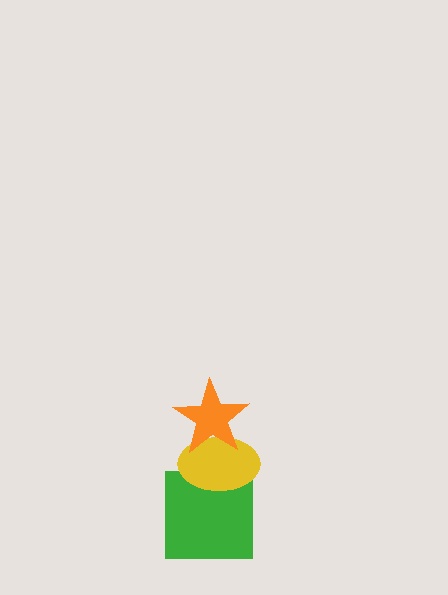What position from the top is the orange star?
The orange star is 1st from the top.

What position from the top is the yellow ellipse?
The yellow ellipse is 2nd from the top.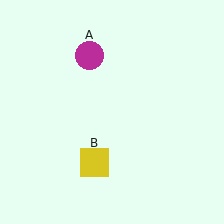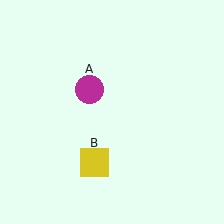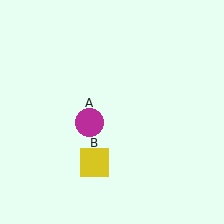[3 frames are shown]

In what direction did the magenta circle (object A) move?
The magenta circle (object A) moved down.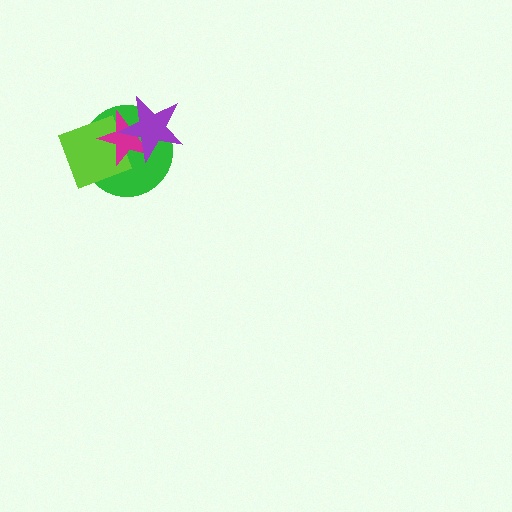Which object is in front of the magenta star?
The purple star is in front of the magenta star.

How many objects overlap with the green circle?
3 objects overlap with the green circle.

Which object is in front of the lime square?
The magenta star is in front of the lime square.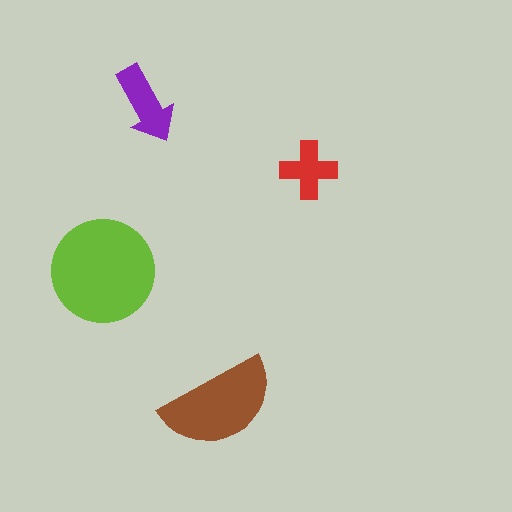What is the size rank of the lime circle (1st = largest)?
1st.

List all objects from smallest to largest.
The red cross, the purple arrow, the brown semicircle, the lime circle.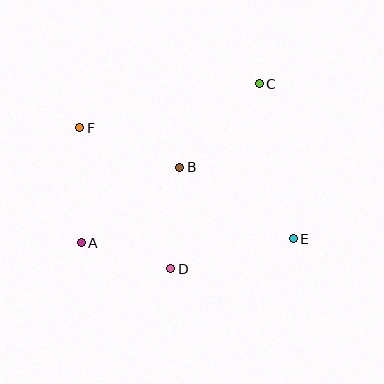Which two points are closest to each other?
Points A and D are closest to each other.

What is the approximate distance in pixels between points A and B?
The distance between A and B is approximately 124 pixels.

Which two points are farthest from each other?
Points E and F are farthest from each other.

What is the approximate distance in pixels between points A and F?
The distance between A and F is approximately 115 pixels.